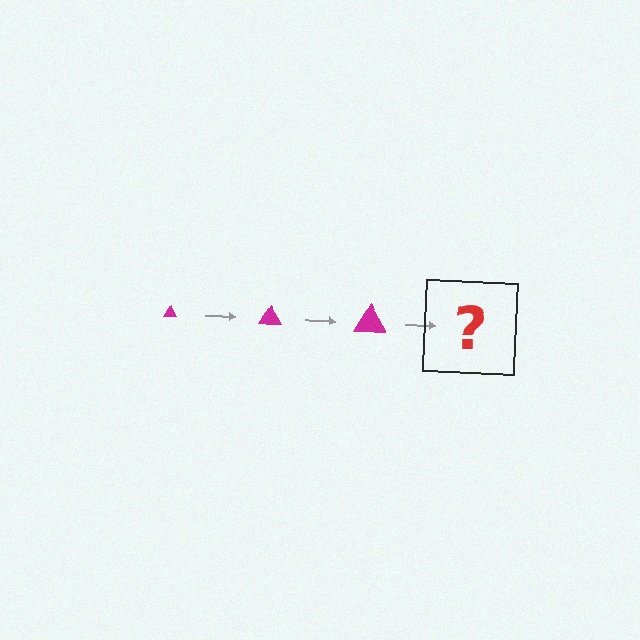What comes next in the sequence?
The next element should be a magenta triangle, larger than the previous one.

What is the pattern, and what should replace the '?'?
The pattern is that the triangle gets progressively larger each step. The '?' should be a magenta triangle, larger than the previous one.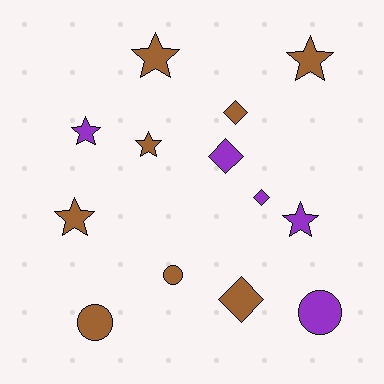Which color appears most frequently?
Brown, with 8 objects.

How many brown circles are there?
There are 2 brown circles.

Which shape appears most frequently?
Star, with 6 objects.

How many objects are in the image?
There are 13 objects.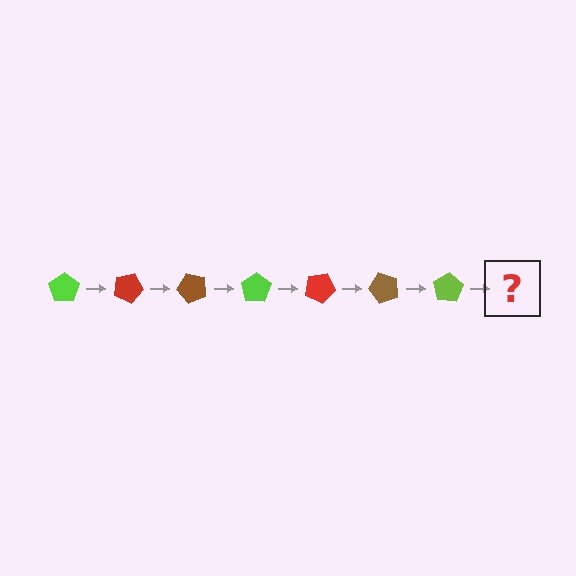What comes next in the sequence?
The next element should be a red pentagon, rotated 175 degrees from the start.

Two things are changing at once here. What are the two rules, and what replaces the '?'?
The two rules are that it rotates 25 degrees each step and the color cycles through lime, red, and brown. The '?' should be a red pentagon, rotated 175 degrees from the start.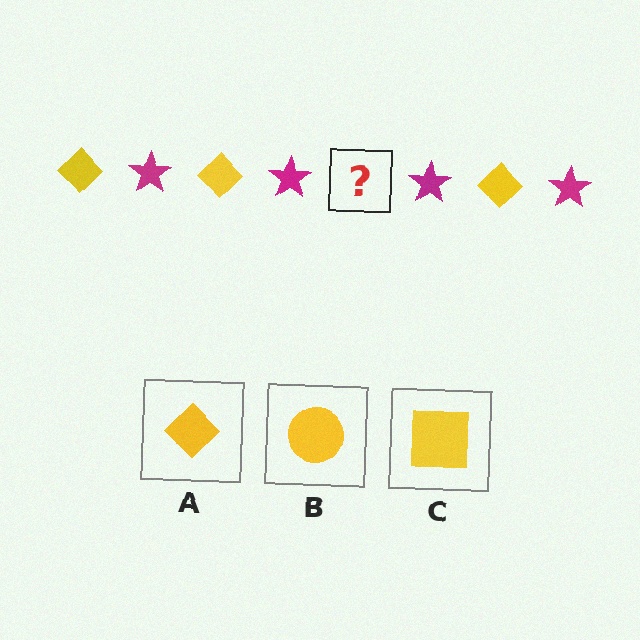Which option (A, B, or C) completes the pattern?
A.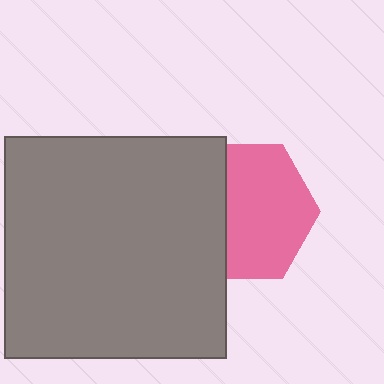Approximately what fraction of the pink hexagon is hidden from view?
Roughly 36% of the pink hexagon is hidden behind the gray square.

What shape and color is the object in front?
The object in front is a gray square.